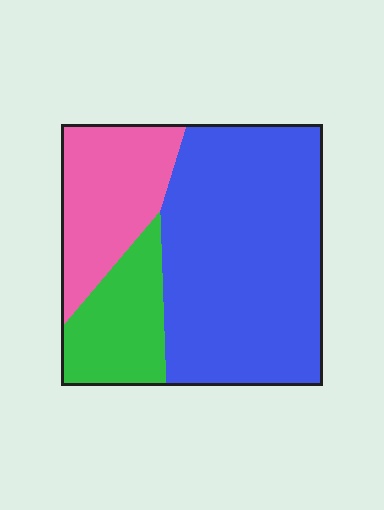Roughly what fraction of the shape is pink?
Pink takes up about one quarter (1/4) of the shape.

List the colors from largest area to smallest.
From largest to smallest: blue, pink, green.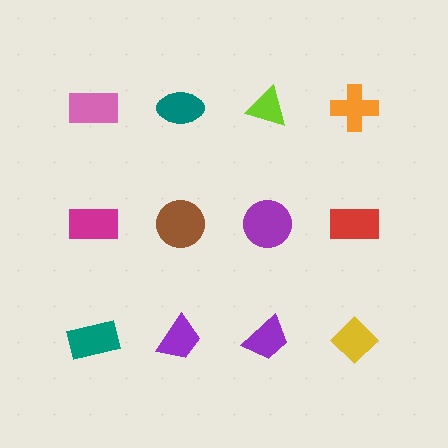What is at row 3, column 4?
A yellow diamond.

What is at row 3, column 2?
A purple trapezoid.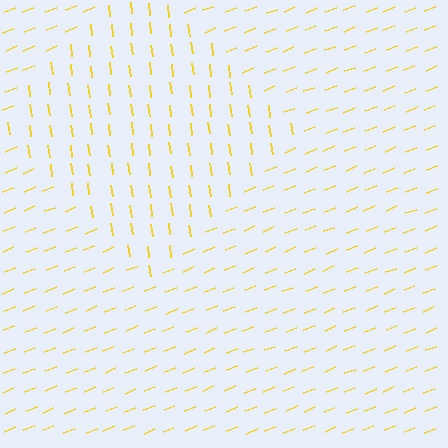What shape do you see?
I see a diamond.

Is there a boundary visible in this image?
Yes, there is a texture boundary formed by a change in line orientation.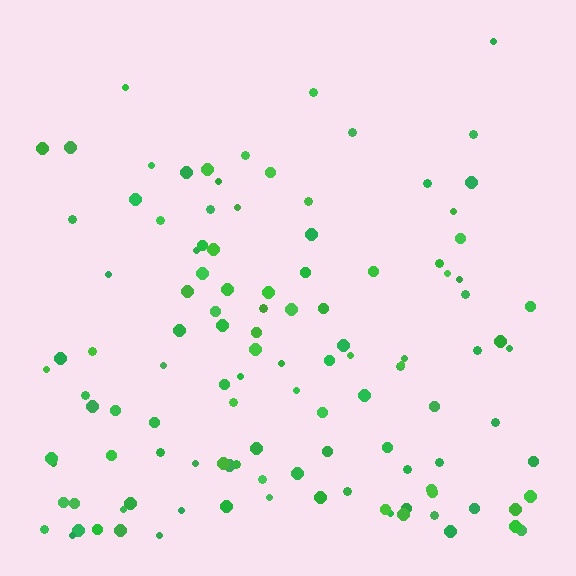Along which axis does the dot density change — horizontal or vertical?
Vertical.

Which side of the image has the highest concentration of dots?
The bottom.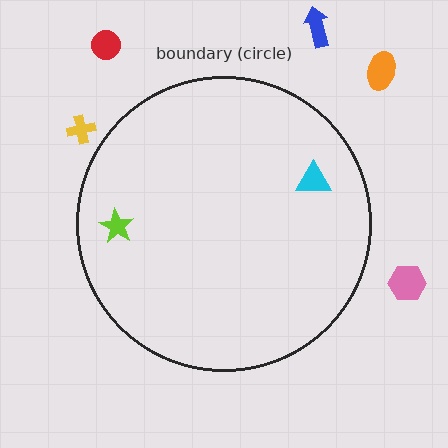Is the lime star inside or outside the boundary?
Inside.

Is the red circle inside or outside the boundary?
Outside.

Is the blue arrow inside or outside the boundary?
Outside.